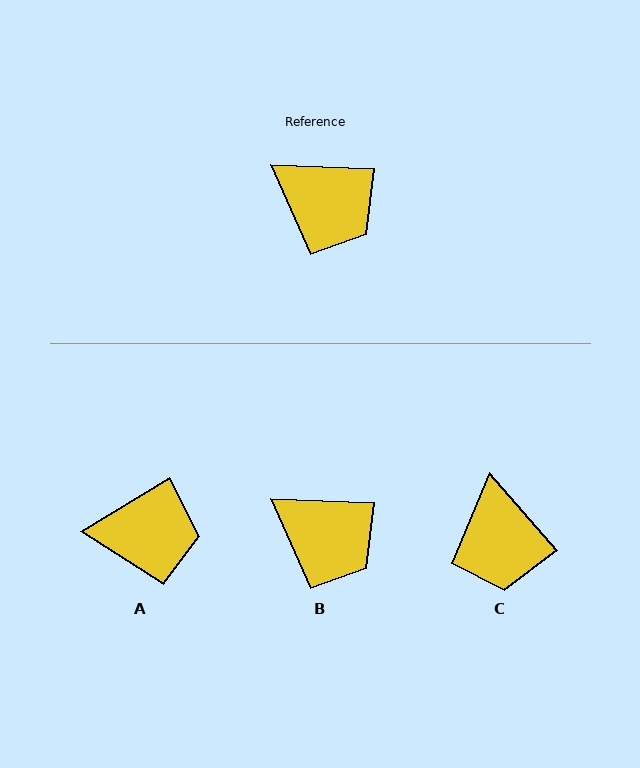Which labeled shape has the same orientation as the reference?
B.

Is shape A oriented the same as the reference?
No, it is off by about 34 degrees.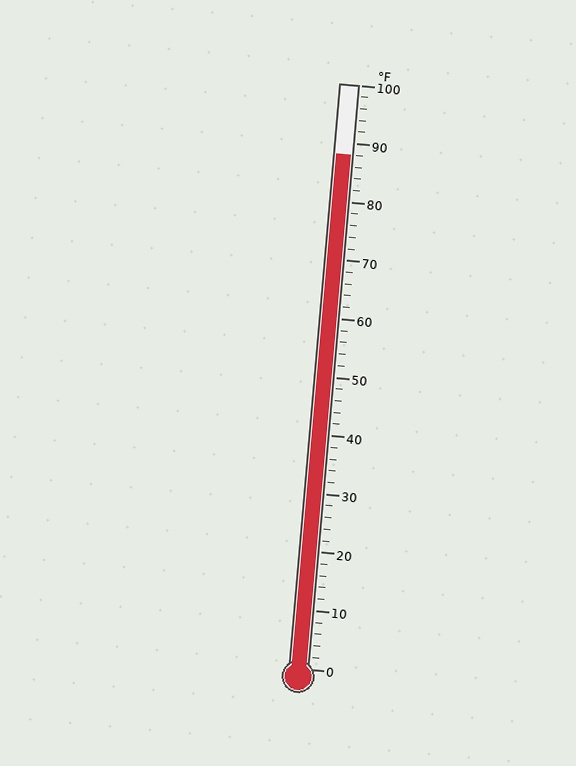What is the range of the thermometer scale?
The thermometer scale ranges from 0°F to 100°F.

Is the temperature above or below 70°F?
The temperature is above 70°F.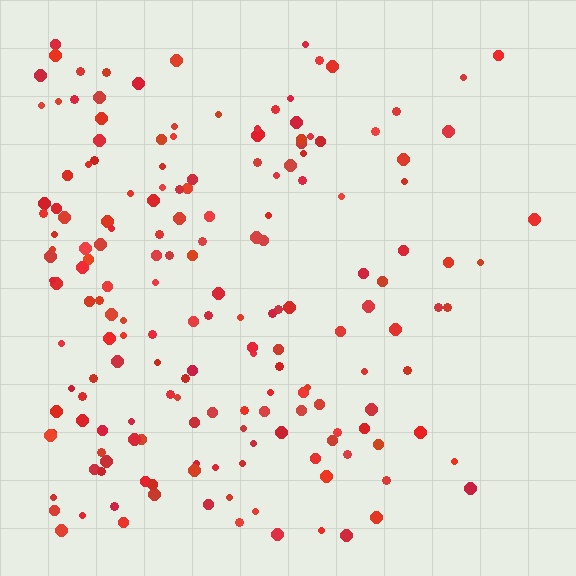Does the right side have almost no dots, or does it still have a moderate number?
Still a moderate number, just noticeably fewer than the left.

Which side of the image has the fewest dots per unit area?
The right.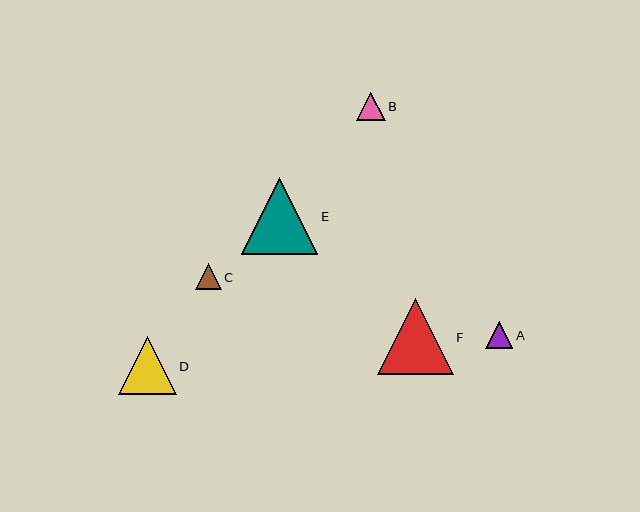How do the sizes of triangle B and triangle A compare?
Triangle B and triangle A are approximately the same size.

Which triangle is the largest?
Triangle E is the largest with a size of approximately 77 pixels.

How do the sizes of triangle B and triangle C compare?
Triangle B and triangle C are approximately the same size.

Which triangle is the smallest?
Triangle C is the smallest with a size of approximately 26 pixels.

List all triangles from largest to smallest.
From largest to smallest: E, F, D, B, A, C.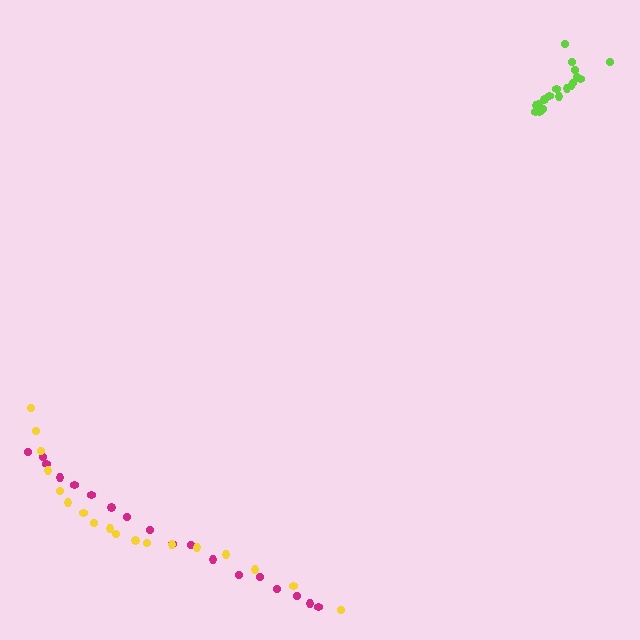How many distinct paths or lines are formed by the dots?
There are 3 distinct paths.